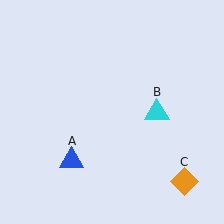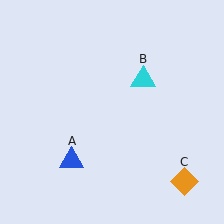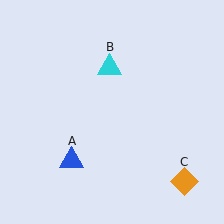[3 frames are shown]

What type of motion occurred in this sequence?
The cyan triangle (object B) rotated counterclockwise around the center of the scene.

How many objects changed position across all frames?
1 object changed position: cyan triangle (object B).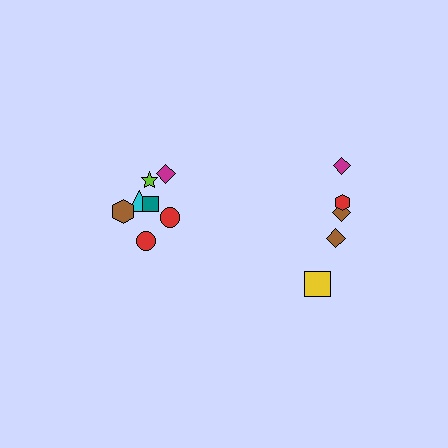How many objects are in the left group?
There are 7 objects.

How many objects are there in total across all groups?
There are 12 objects.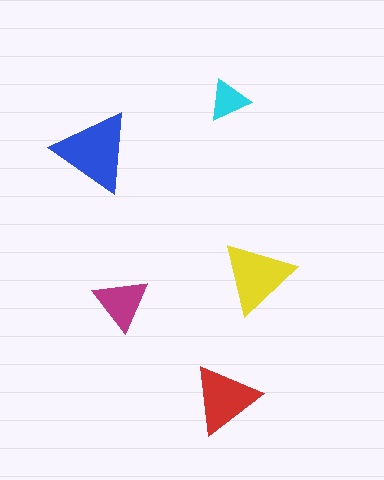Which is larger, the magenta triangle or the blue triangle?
The blue one.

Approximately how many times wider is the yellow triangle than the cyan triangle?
About 2 times wider.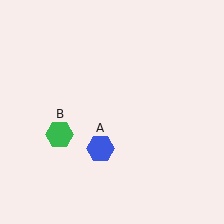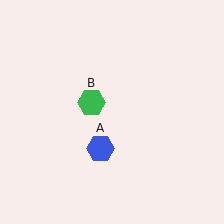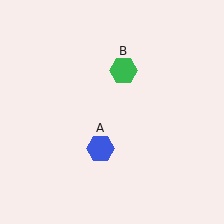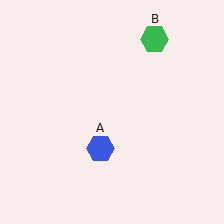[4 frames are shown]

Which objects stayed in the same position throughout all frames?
Blue hexagon (object A) remained stationary.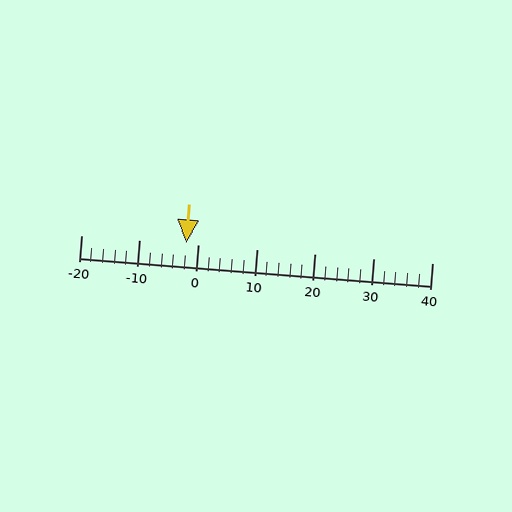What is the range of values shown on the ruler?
The ruler shows values from -20 to 40.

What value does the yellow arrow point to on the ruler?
The yellow arrow points to approximately -2.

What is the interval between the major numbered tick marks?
The major tick marks are spaced 10 units apart.